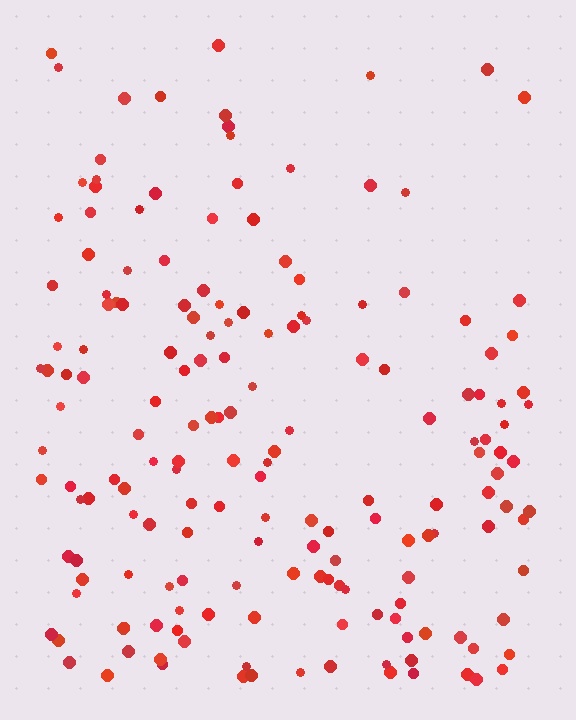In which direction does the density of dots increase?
From top to bottom, with the bottom side densest.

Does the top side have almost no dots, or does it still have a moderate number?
Still a moderate number, just noticeably fewer than the bottom.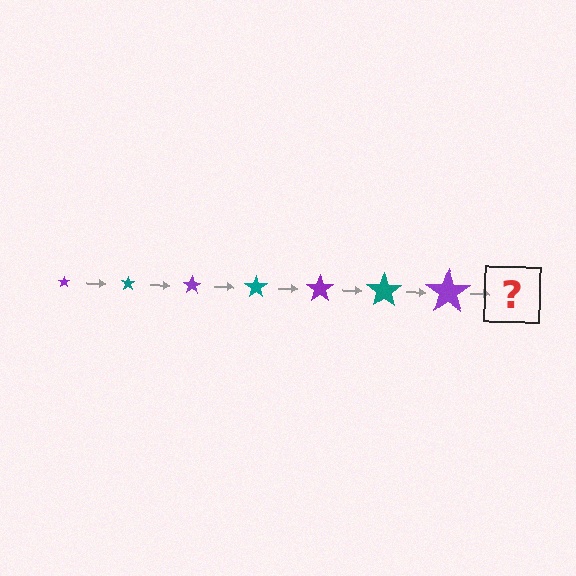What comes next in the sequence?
The next element should be a teal star, larger than the previous one.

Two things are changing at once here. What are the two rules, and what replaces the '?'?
The two rules are that the star grows larger each step and the color cycles through purple and teal. The '?' should be a teal star, larger than the previous one.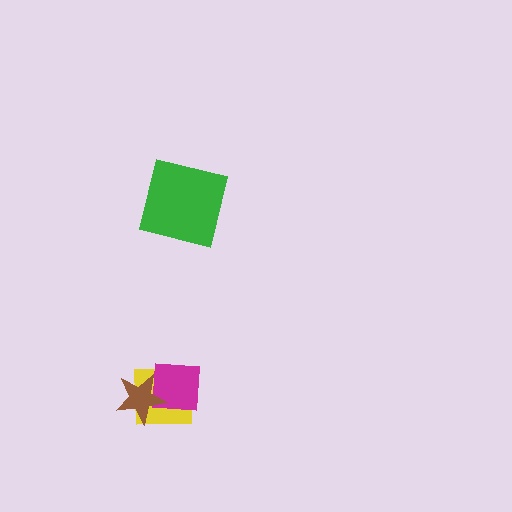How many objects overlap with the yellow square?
2 objects overlap with the yellow square.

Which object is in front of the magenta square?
The brown star is in front of the magenta square.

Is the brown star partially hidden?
No, no other shape covers it.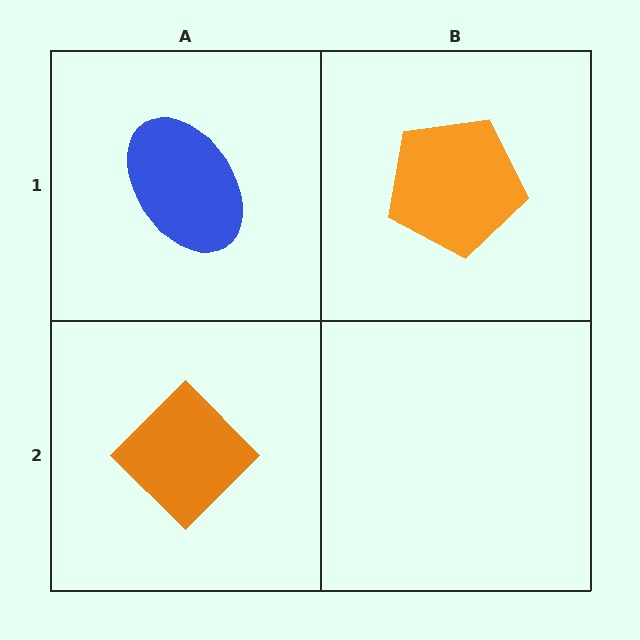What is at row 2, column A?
An orange diamond.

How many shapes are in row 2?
1 shape.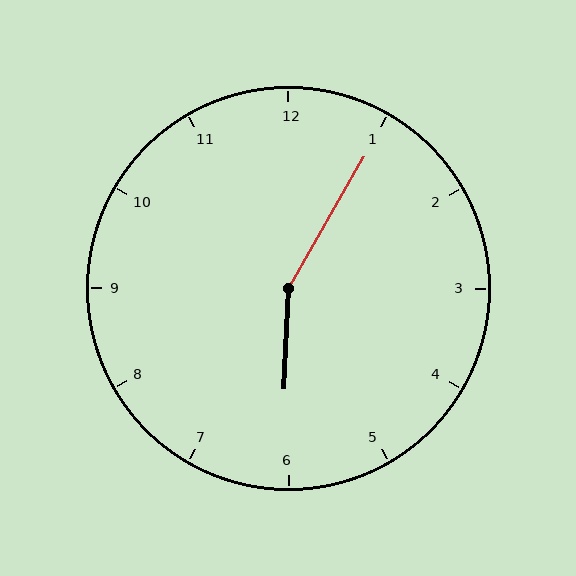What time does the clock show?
6:05.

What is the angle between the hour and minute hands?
Approximately 152 degrees.